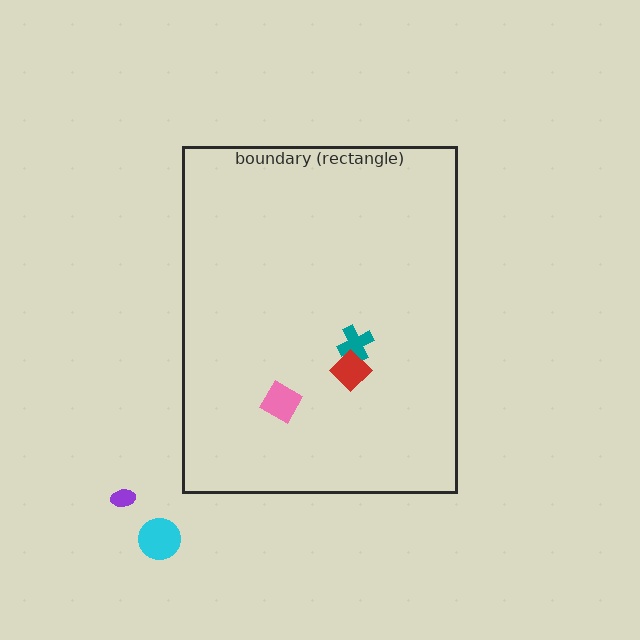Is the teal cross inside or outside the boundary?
Inside.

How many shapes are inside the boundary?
3 inside, 2 outside.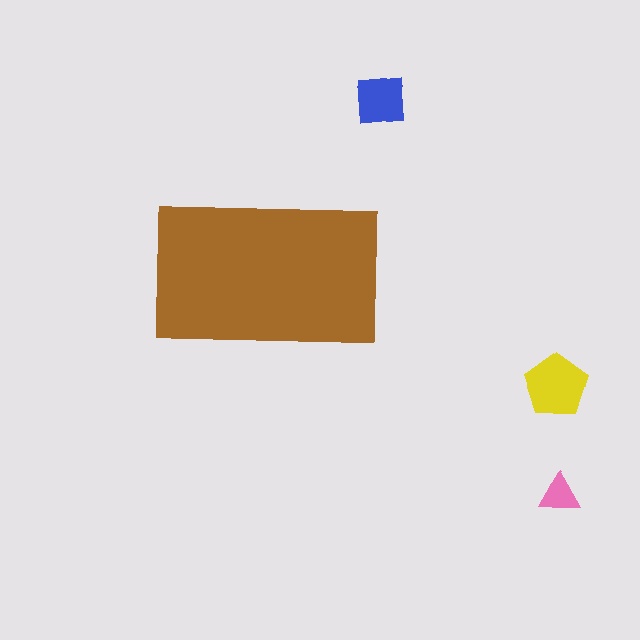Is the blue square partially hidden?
No, the blue square is fully visible.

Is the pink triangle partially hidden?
No, the pink triangle is fully visible.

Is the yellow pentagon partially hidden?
No, the yellow pentagon is fully visible.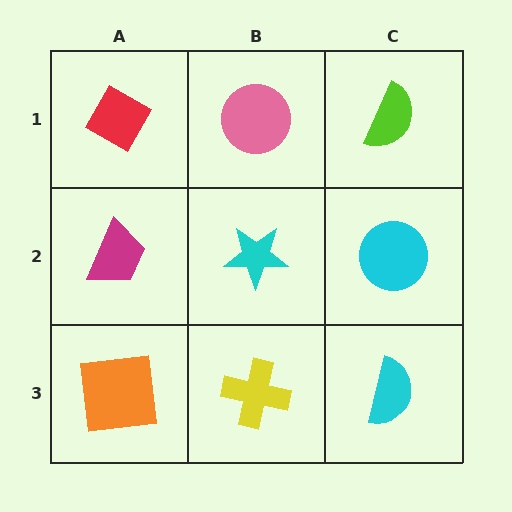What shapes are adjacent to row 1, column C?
A cyan circle (row 2, column C), a pink circle (row 1, column B).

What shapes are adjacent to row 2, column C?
A lime semicircle (row 1, column C), a cyan semicircle (row 3, column C), a cyan star (row 2, column B).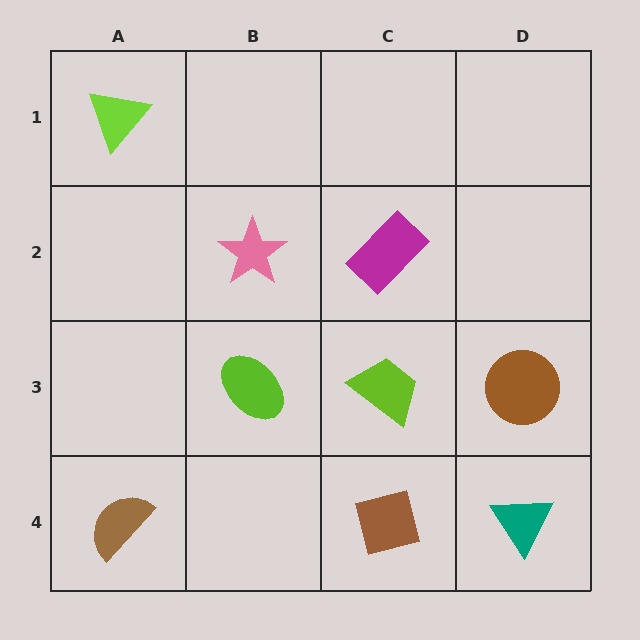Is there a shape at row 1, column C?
No, that cell is empty.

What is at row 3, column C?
A lime trapezoid.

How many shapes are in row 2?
2 shapes.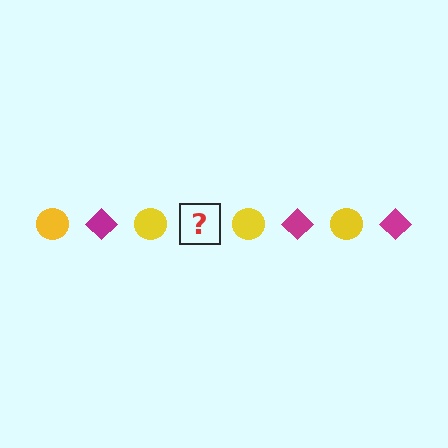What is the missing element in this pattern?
The missing element is a magenta diamond.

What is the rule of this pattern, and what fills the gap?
The rule is that the pattern alternates between yellow circle and magenta diamond. The gap should be filled with a magenta diamond.